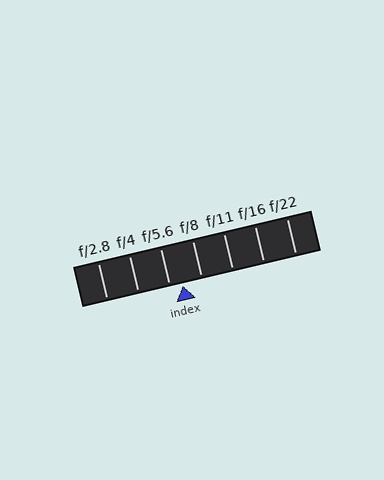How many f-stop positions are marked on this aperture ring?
There are 7 f-stop positions marked.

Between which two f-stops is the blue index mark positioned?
The index mark is between f/5.6 and f/8.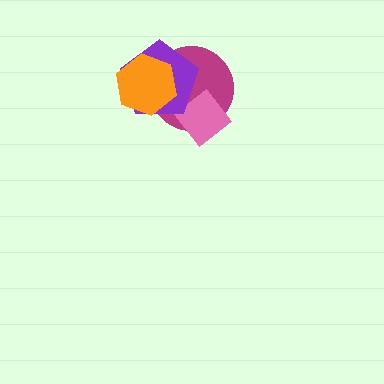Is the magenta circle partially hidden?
Yes, it is partially covered by another shape.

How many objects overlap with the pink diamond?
2 objects overlap with the pink diamond.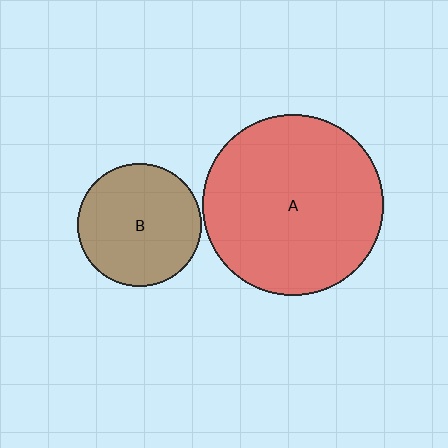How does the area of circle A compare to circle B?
Approximately 2.1 times.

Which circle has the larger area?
Circle A (red).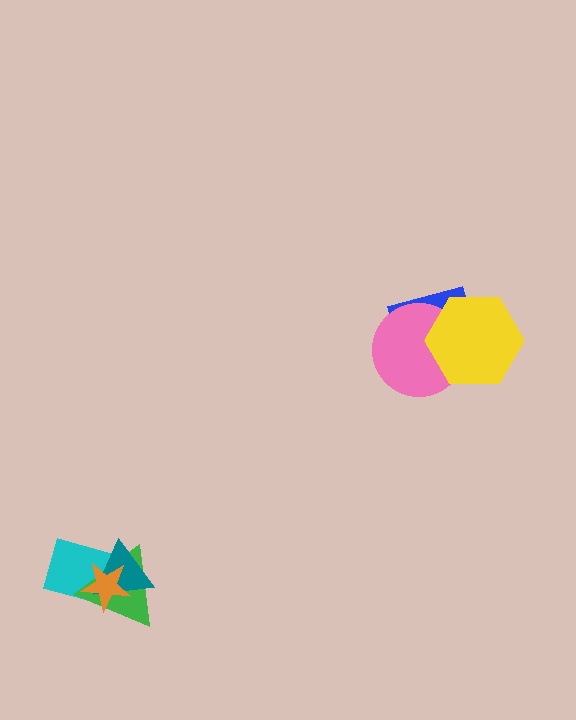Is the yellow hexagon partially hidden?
No, no other shape covers it.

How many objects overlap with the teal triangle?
3 objects overlap with the teal triangle.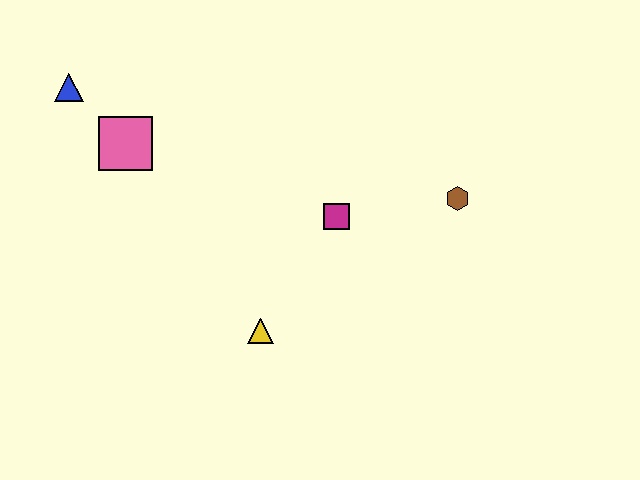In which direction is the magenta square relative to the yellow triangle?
The magenta square is above the yellow triangle.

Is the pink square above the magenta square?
Yes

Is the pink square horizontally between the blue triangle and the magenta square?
Yes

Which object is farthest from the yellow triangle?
The blue triangle is farthest from the yellow triangle.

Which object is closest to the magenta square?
The brown hexagon is closest to the magenta square.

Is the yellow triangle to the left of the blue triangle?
No